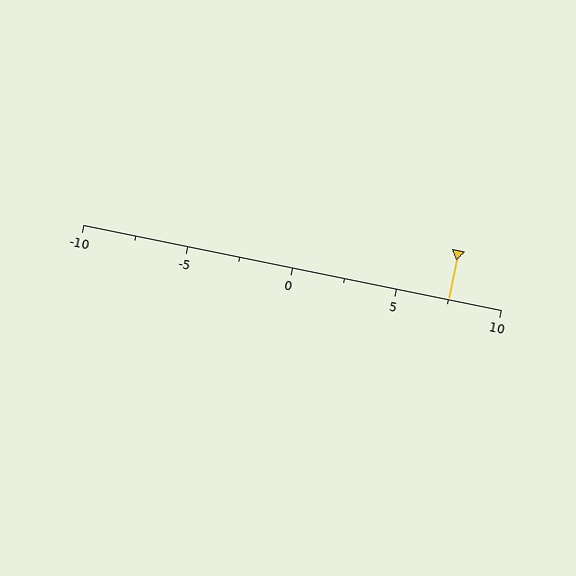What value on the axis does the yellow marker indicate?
The marker indicates approximately 7.5.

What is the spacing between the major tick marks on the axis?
The major ticks are spaced 5 apart.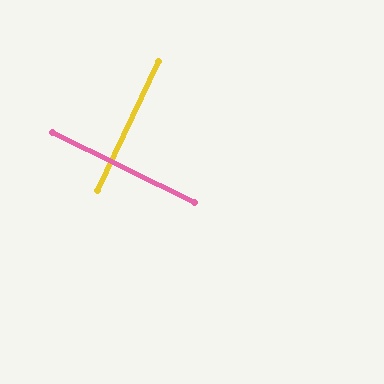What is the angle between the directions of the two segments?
Approximately 89 degrees.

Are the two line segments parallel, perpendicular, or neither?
Perpendicular — they meet at approximately 89°.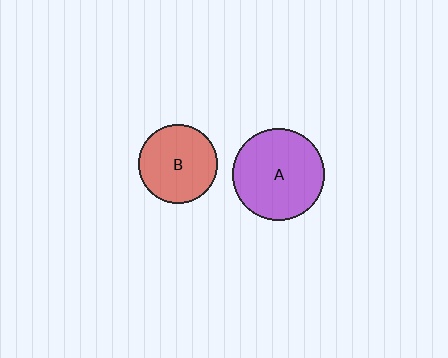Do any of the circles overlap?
No, none of the circles overlap.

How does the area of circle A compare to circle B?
Approximately 1.4 times.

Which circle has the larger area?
Circle A (purple).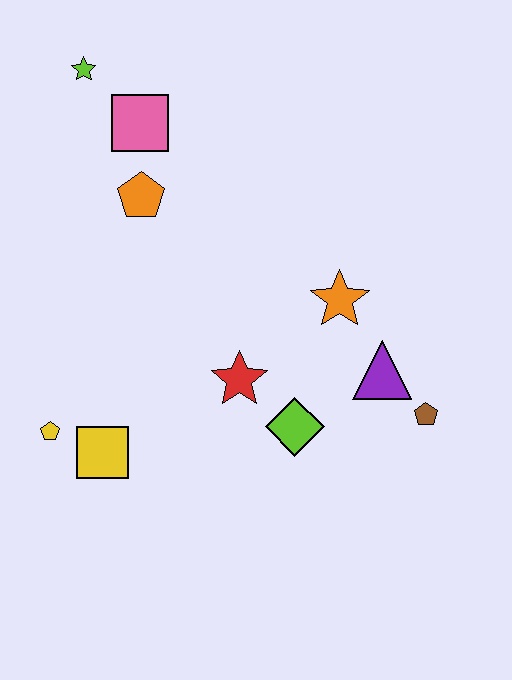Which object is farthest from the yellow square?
The lime star is farthest from the yellow square.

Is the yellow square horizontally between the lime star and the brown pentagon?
Yes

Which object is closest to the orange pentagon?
The pink square is closest to the orange pentagon.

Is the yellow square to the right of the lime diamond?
No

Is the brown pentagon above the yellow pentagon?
Yes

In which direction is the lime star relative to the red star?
The lime star is above the red star.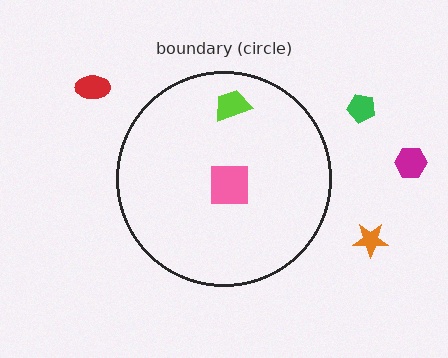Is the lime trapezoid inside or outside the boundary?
Inside.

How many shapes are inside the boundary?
2 inside, 4 outside.